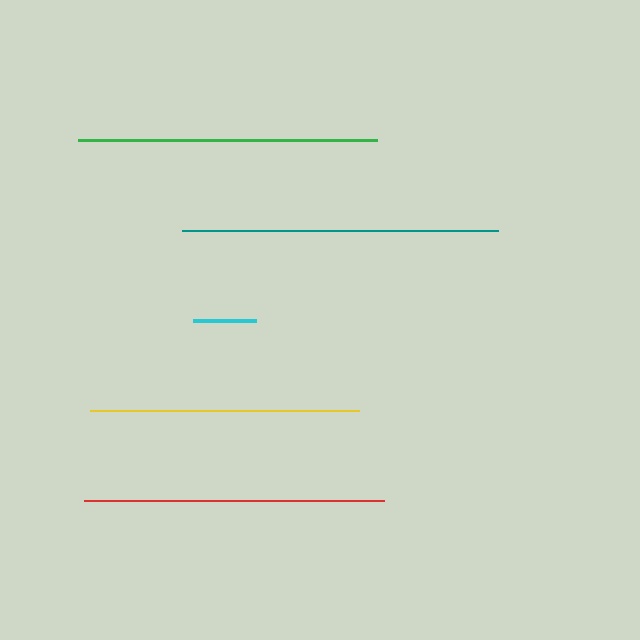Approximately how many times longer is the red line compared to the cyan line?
The red line is approximately 4.8 times the length of the cyan line.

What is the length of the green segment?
The green segment is approximately 300 pixels long.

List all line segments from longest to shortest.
From longest to shortest: teal, red, green, yellow, cyan.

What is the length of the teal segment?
The teal segment is approximately 316 pixels long.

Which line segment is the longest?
The teal line is the longest at approximately 316 pixels.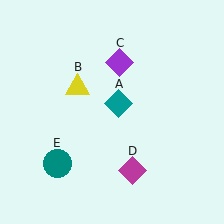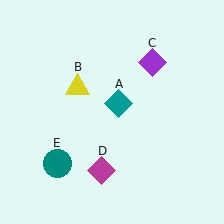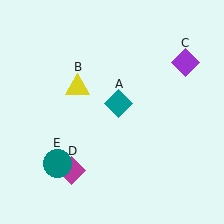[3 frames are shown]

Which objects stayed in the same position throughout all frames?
Teal diamond (object A) and yellow triangle (object B) and teal circle (object E) remained stationary.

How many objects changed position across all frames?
2 objects changed position: purple diamond (object C), magenta diamond (object D).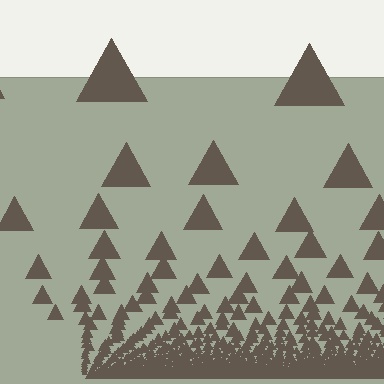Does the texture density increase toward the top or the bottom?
Density increases toward the bottom.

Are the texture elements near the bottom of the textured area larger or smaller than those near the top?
Smaller. The gradient is inverted — elements near the bottom are smaller and denser.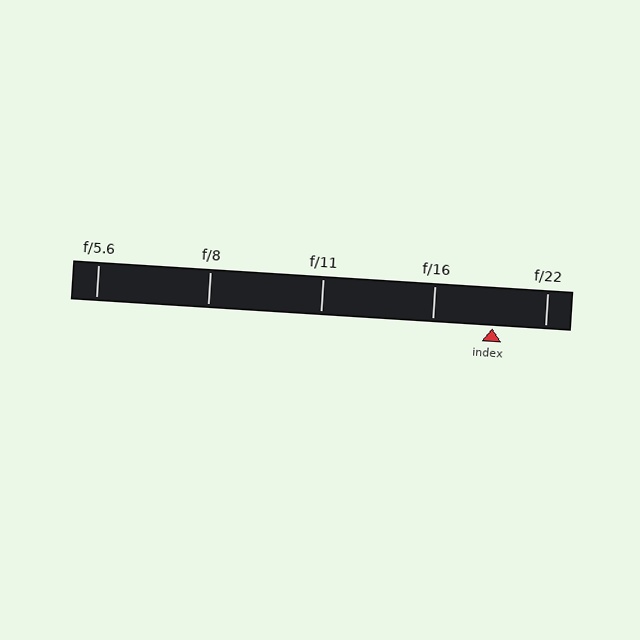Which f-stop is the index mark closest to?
The index mark is closest to f/22.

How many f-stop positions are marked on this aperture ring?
There are 5 f-stop positions marked.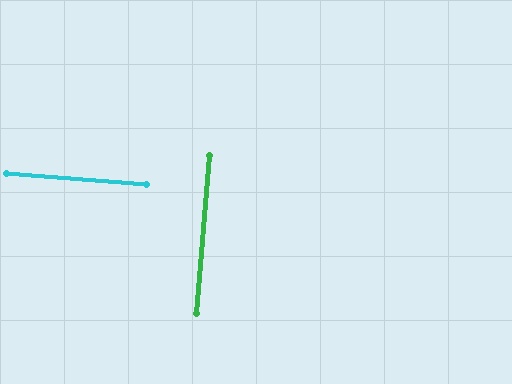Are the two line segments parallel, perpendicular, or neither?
Perpendicular — they meet at approximately 90°.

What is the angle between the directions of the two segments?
Approximately 90 degrees.